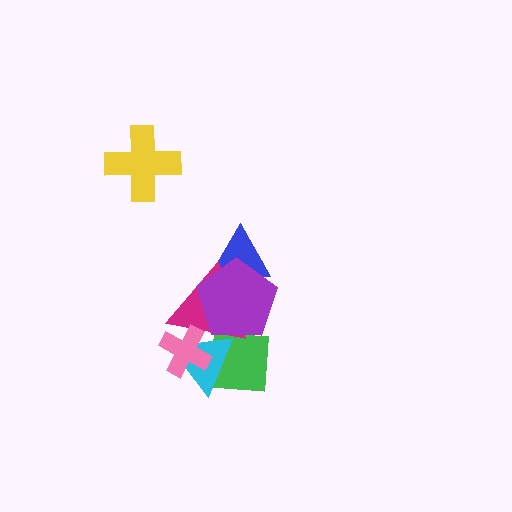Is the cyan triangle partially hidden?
Yes, it is partially covered by another shape.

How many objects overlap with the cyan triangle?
4 objects overlap with the cyan triangle.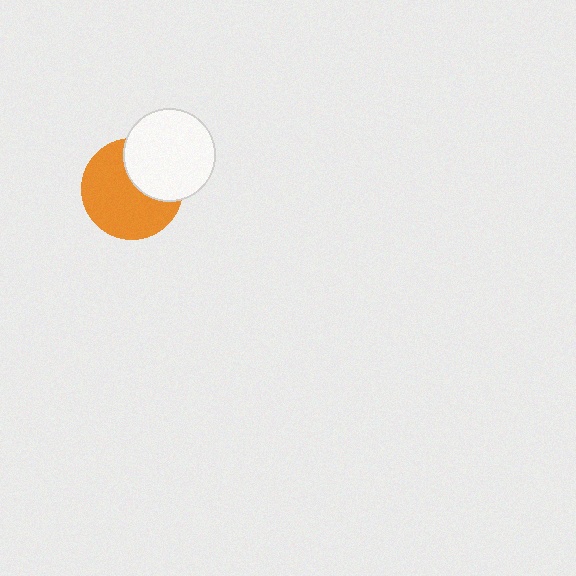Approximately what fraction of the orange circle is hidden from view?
Roughly 34% of the orange circle is hidden behind the white circle.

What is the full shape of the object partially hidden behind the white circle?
The partially hidden object is an orange circle.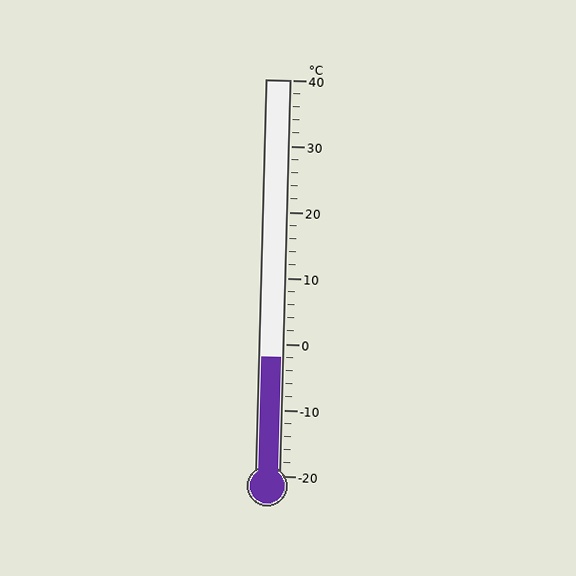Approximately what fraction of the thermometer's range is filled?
The thermometer is filled to approximately 30% of its range.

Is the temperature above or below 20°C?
The temperature is below 20°C.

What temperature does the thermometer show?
The thermometer shows approximately -2°C.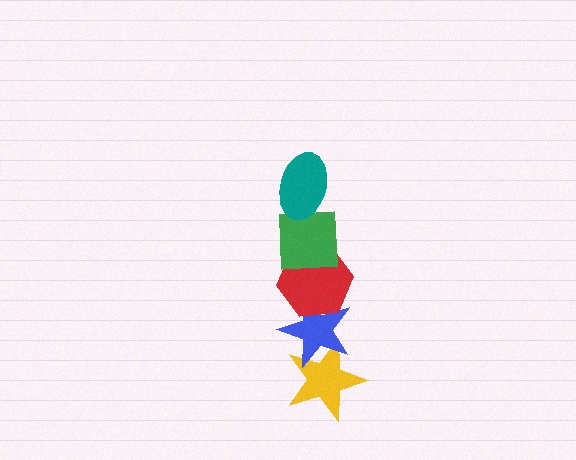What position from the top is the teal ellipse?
The teal ellipse is 1st from the top.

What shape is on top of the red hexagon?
The green square is on top of the red hexagon.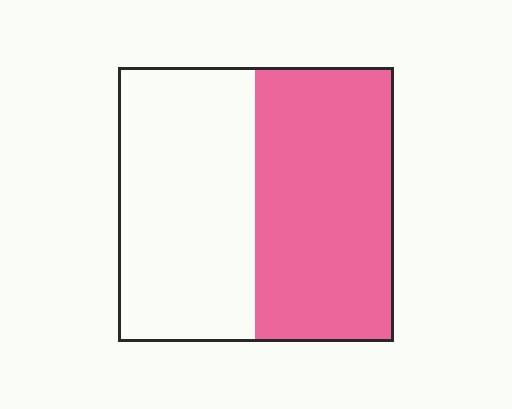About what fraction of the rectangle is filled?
About one half (1/2).